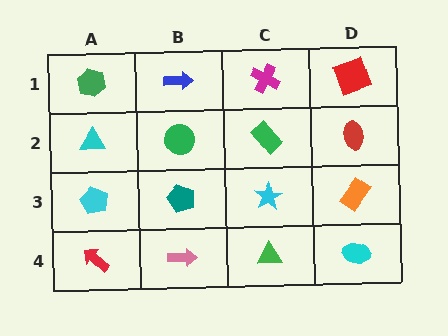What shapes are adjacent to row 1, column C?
A green rectangle (row 2, column C), a blue arrow (row 1, column B), a red square (row 1, column D).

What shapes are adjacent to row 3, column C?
A green rectangle (row 2, column C), a green triangle (row 4, column C), a teal pentagon (row 3, column B), an orange rectangle (row 3, column D).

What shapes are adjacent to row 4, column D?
An orange rectangle (row 3, column D), a green triangle (row 4, column C).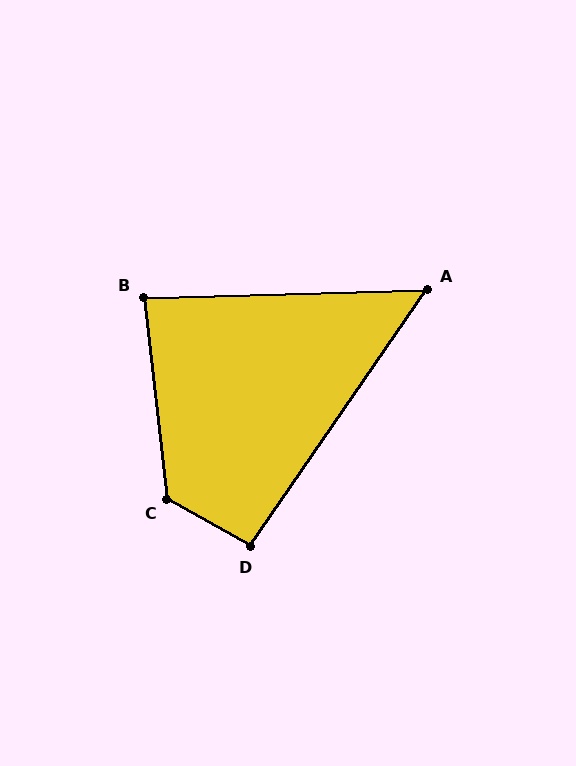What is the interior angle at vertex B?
Approximately 85 degrees (approximately right).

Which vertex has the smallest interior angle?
A, at approximately 54 degrees.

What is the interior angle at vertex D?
Approximately 95 degrees (approximately right).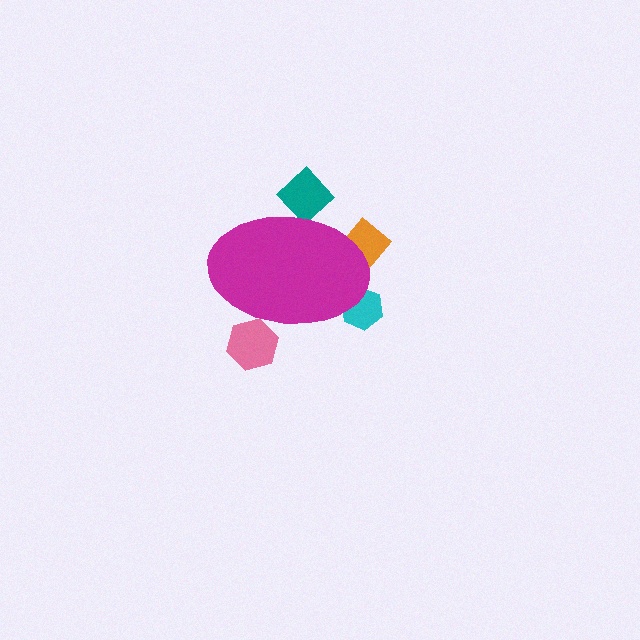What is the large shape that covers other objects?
A magenta ellipse.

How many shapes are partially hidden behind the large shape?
4 shapes are partially hidden.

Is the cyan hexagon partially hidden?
Yes, the cyan hexagon is partially hidden behind the magenta ellipse.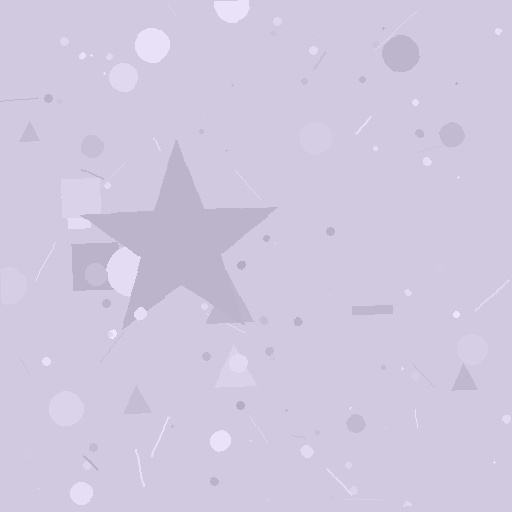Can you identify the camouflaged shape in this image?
The camouflaged shape is a star.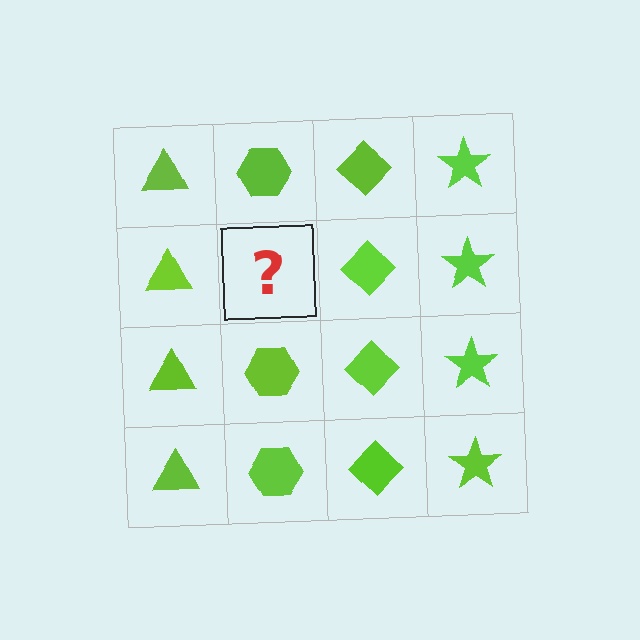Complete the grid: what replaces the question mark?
The question mark should be replaced with a lime hexagon.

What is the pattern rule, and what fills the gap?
The rule is that each column has a consistent shape. The gap should be filled with a lime hexagon.